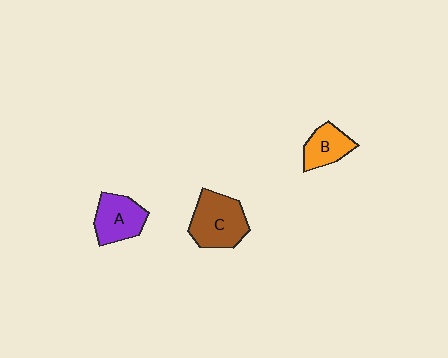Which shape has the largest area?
Shape C (brown).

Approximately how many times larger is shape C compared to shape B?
Approximately 1.6 times.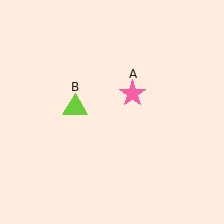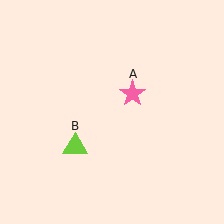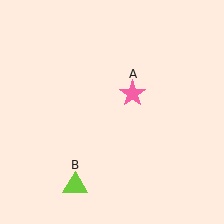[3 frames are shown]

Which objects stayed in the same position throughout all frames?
Pink star (object A) remained stationary.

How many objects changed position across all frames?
1 object changed position: lime triangle (object B).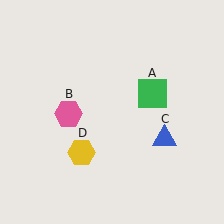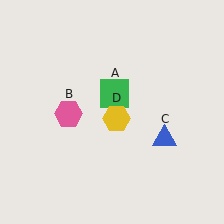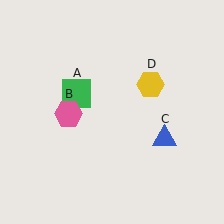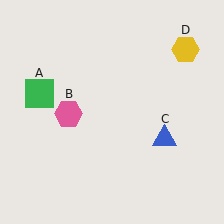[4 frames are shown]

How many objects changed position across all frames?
2 objects changed position: green square (object A), yellow hexagon (object D).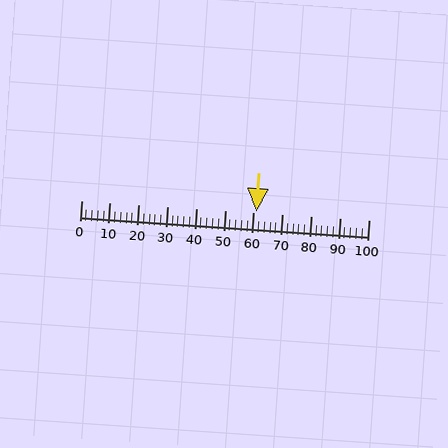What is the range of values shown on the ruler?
The ruler shows values from 0 to 100.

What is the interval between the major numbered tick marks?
The major tick marks are spaced 10 units apart.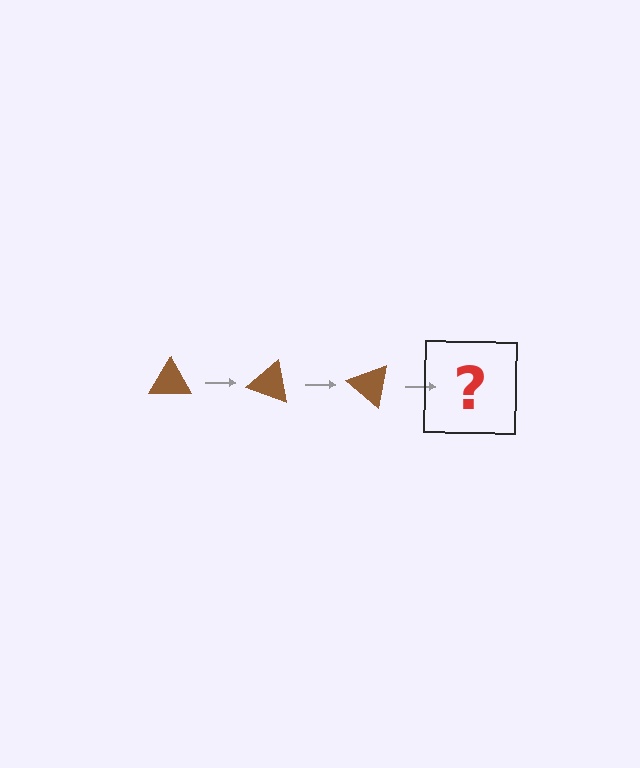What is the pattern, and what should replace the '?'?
The pattern is that the triangle rotates 20 degrees each step. The '?' should be a brown triangle rotated 60 degrees.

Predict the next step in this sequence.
The next step is a brown triangle rotated 60 degrees.